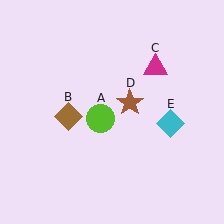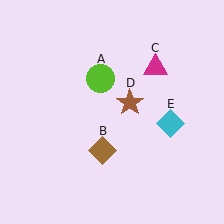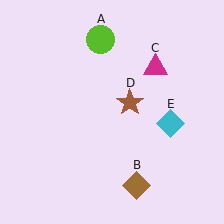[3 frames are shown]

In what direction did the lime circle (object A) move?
The lime circle (object A) moved up.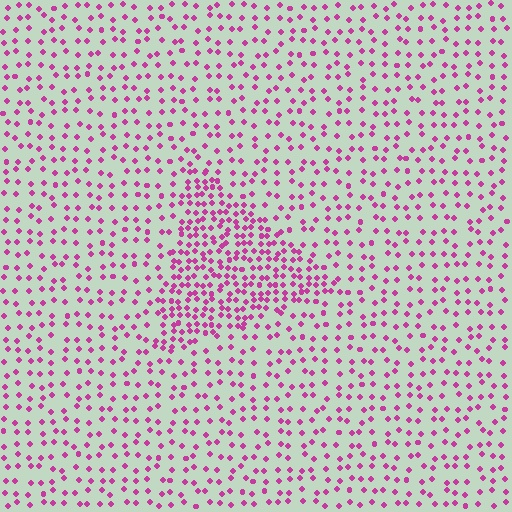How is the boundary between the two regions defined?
The boundary is defined by a change in element density (approximately 2.2x ratio). All elements are the same color, size, and shape.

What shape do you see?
I see a triangle.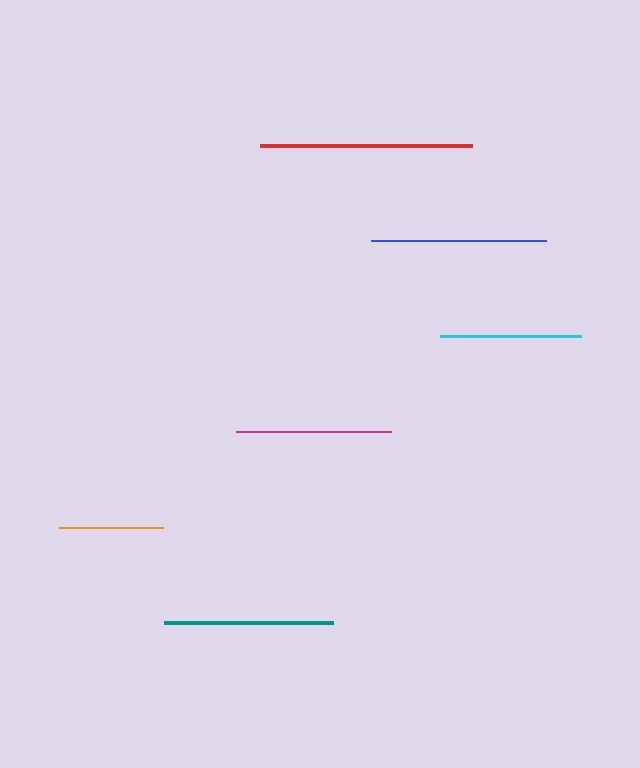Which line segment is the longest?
The red line is the longest at approximately 211 pixels.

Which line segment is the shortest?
The orange line is the shortest at approximately 104 pixels.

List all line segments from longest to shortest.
From longest to shortest: red, blue, teal, magenta, cyan, orange.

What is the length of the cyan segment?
The cyan segment is approximately 141 pixels long.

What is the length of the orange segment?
The orange segment is approximately 104 pixels long.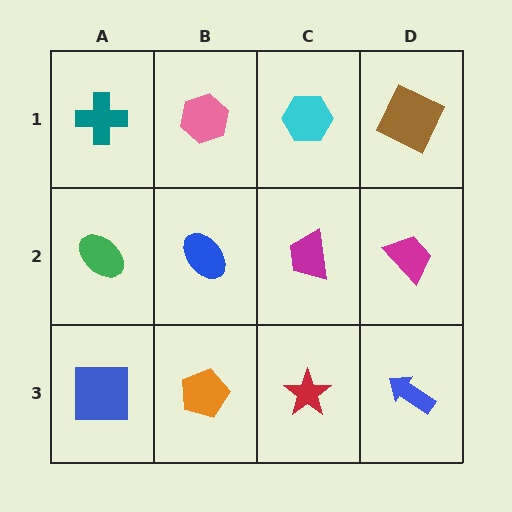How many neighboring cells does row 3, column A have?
2.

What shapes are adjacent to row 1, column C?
A magenta trapezoid (row 2, column C), a pink hexagon (row 1, column B), a brown square (row 1, column D).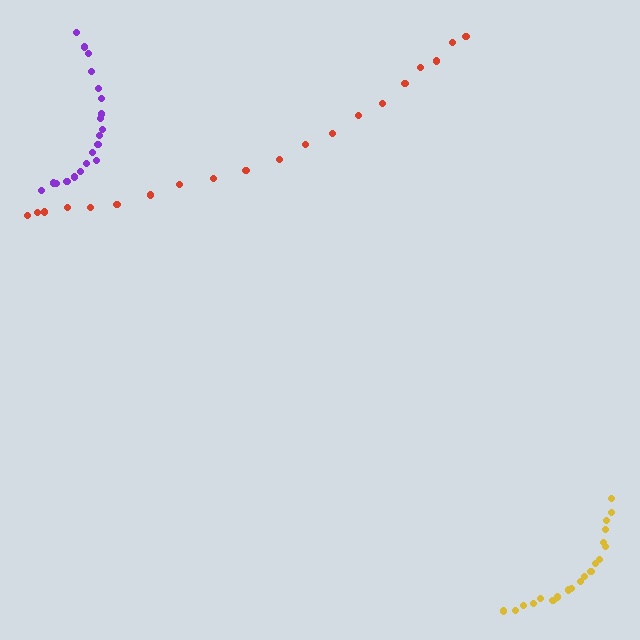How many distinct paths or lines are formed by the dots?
There are 3 distinct paths.